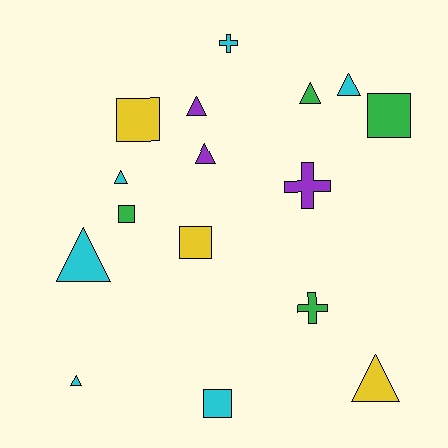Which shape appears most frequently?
Triangle, with 8 objects.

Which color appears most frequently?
Cyan, with 6 objects.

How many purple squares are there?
There are no purple squares.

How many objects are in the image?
There are 16 objects.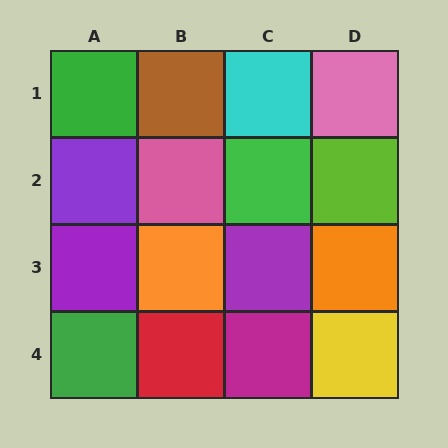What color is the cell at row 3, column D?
Orange.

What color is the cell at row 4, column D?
Yellow.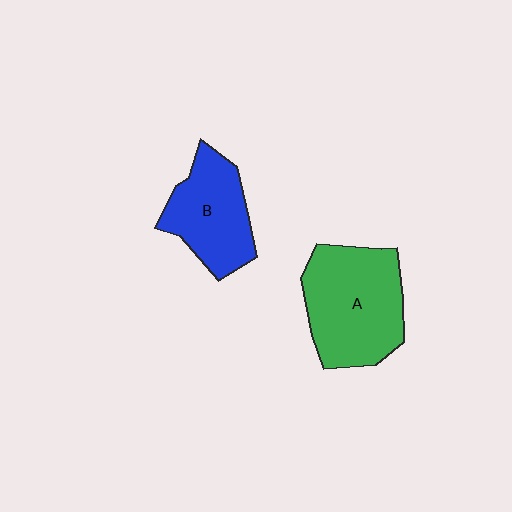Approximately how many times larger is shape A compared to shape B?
Approximately 1.4 times.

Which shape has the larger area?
Shape A (green).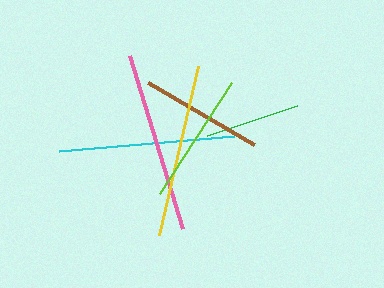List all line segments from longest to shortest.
From longest to shortest: pink, cyan, yellow, lime, brown, green.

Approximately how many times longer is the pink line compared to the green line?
The pink line is approximately 1.9 times the length of the green line.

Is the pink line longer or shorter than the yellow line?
The pink line is longer than the yellow line.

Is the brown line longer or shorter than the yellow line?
The yellow line is longer than the brown line.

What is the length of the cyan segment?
The cyan segment is approximately 176 pixels long.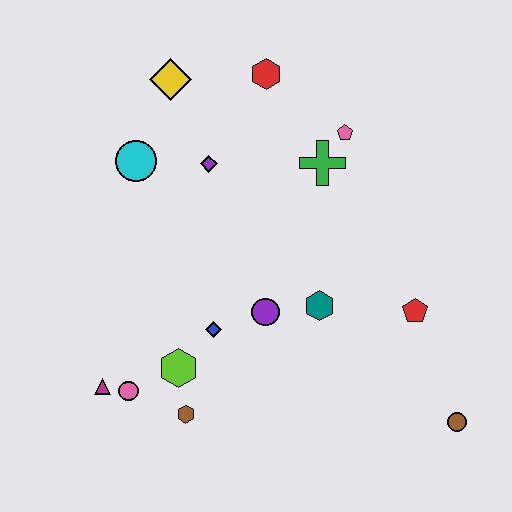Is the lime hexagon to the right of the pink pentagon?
No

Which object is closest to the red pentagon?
The teal hexagon is closest to the red pentagon.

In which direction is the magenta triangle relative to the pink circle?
The magenta triangle is to the left of the pink circle.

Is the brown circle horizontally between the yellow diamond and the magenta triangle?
No